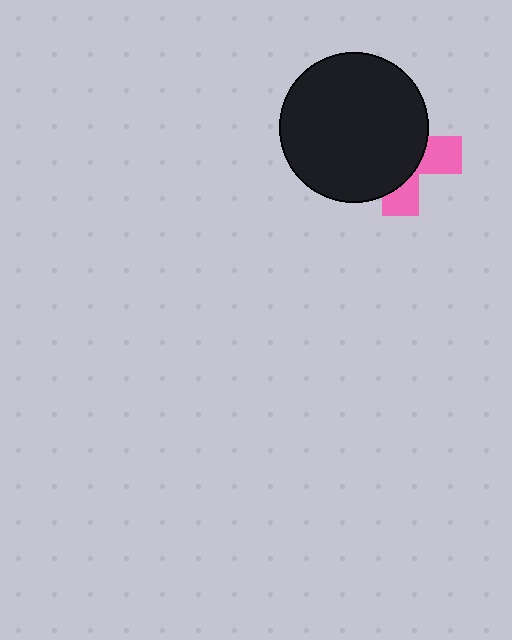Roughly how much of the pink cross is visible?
A small part of it is visible (roughly 33%).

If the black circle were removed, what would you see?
You would see the complete pink cross.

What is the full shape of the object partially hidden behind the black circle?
The partially hidden object is a pink cross.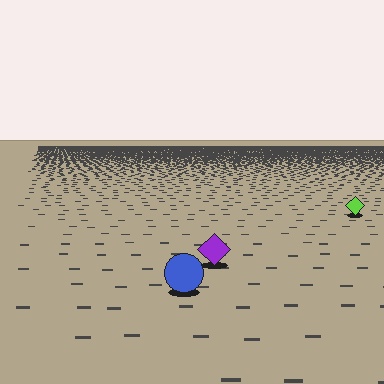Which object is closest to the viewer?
The blue circle is closest. The texture marks near it are larger and more spread out.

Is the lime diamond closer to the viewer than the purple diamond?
No. The purple diamond is closer — you can tell from the texture gradient: the ground texture is coarser near it.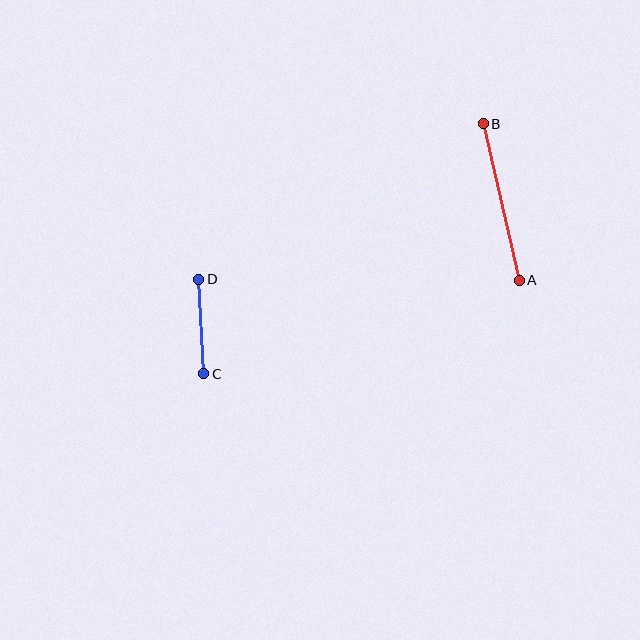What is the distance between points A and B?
The distance is approximately 161 pixels.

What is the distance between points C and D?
The distance is approximately 95 pixels.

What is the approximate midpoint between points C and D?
The midpoint is at approximately (201, 327) pixels.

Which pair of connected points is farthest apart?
Points A and B are farthest apart.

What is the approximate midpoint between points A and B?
The midpoint is at approximately (501, 202) pixels.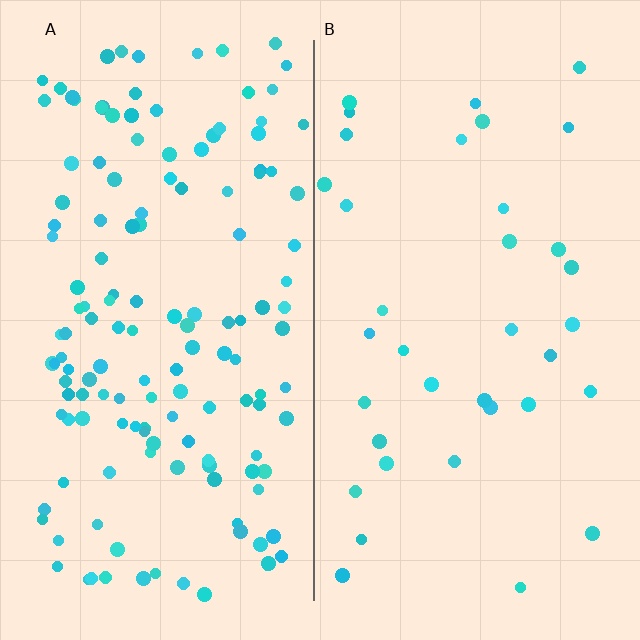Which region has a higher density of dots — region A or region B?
A (the left).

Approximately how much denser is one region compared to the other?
Approximately 4.1× — region A over region B.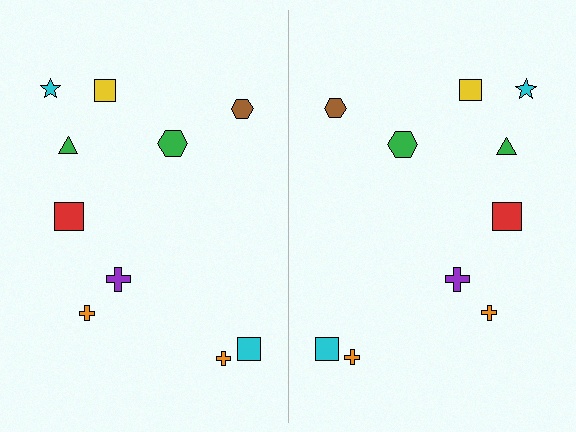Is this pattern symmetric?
Yes, this pattern has bilateral (reflection) symmetry.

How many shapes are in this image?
There are 20 shapes in this image.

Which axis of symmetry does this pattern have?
The pattern has a vertical axis of symmetry running through the center of the image.